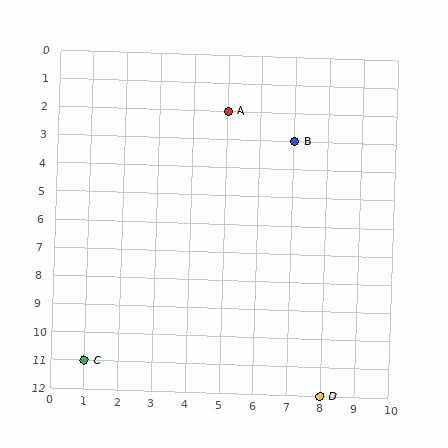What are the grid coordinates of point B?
Point B is at grid coordinates (7, 3).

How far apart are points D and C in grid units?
Points D and C are 7 columns and 1 row apart (about 7.1 grid units diagonally).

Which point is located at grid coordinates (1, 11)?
Point C is at (1, 11).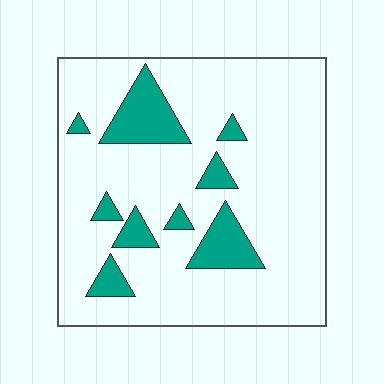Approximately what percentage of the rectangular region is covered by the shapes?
Approximately 15%.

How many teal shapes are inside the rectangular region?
9.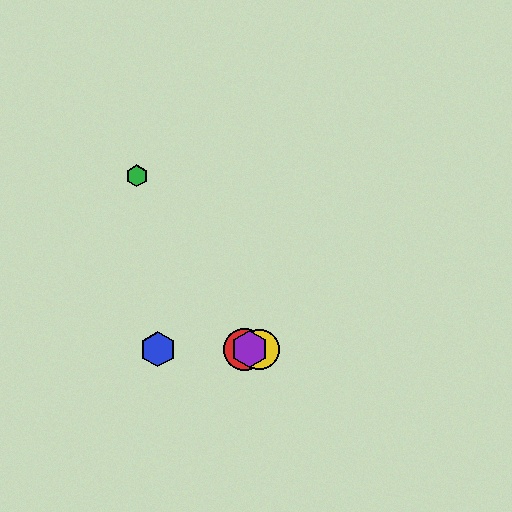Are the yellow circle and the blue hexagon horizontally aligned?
Yes, both are at y≈349.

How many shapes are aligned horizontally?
4 shapes (the red circle, the blue hexagon, the yellow circle, the purple hexagon) are aligned horizontally.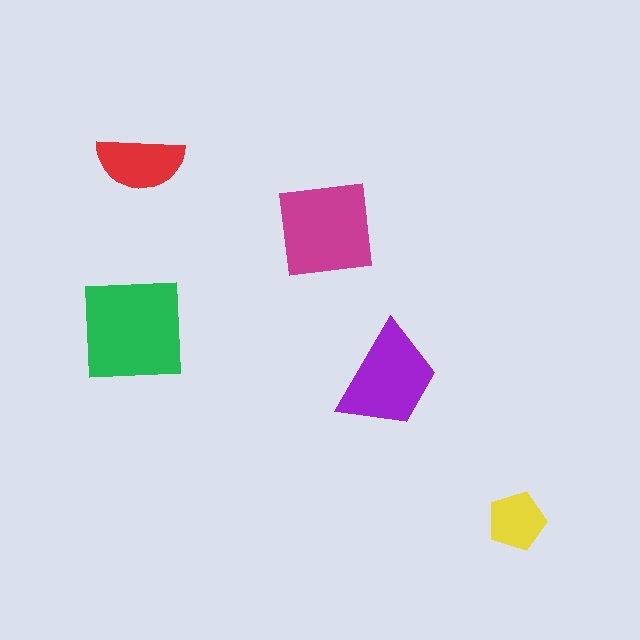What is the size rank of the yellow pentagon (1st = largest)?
5th.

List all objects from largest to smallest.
The green square, the magenta square, the purple trapezoid, the red semicircle, the yellow pentagon.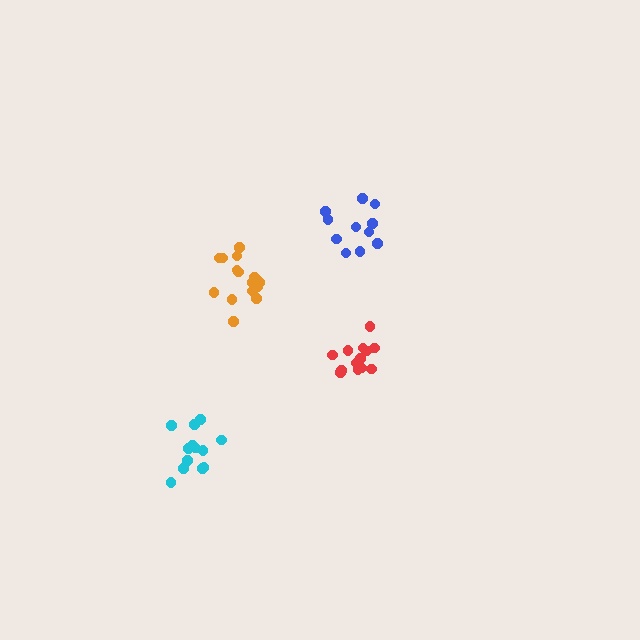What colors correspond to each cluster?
The clusters are colored: red, blue, cyan, orange.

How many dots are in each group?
Group 1: 13 dots, Group 2: 11 dots, Group 3: 13 dots, Group 4: 16 dots (53 total).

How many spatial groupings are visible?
There are 4 spatial groupings.